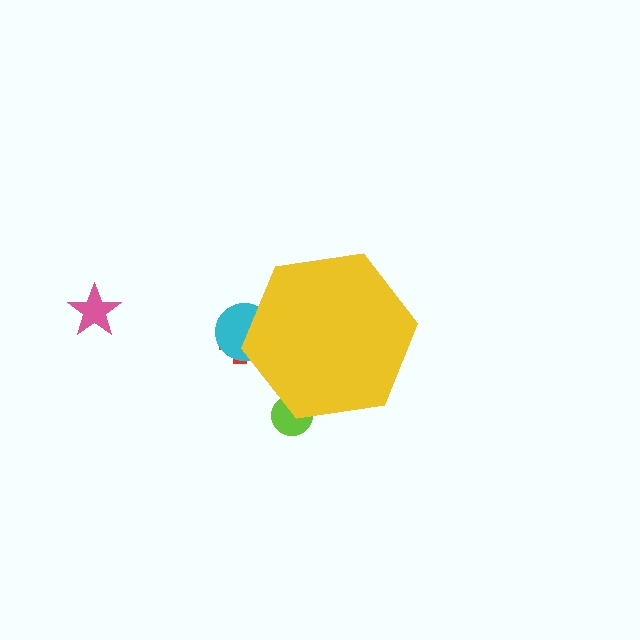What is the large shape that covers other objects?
A yellow hexagon.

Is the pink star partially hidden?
No, the pink star is fully visible.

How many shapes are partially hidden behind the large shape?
3 shapes are partially hidden.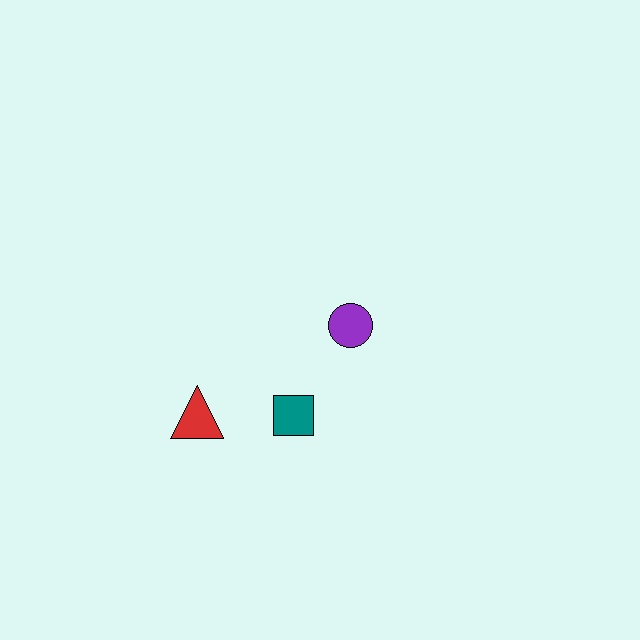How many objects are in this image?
There are 3 objects.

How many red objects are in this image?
There is 1 red object.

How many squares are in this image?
There is 1 square.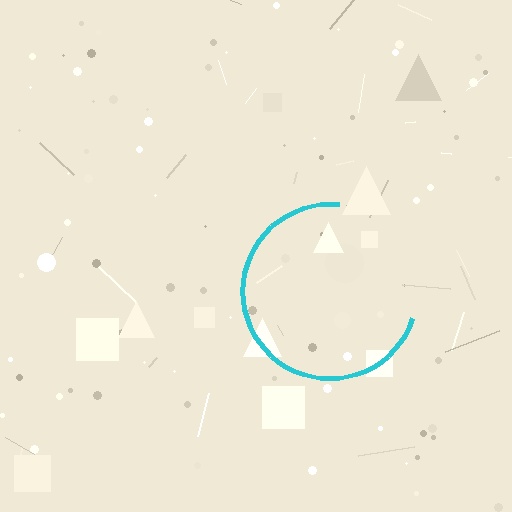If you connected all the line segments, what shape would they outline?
They would outline a circle.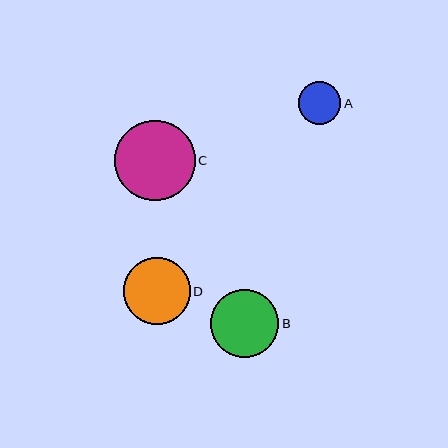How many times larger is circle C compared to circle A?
Circle C is approximately 1.9 times the size of circle A.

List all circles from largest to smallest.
From largest to smallest: C, B, D, A.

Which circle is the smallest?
Circle A is the smallest with a size of approximately 43 pixels.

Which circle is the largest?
Circle C is the largest with a size of approximately 81 pixels.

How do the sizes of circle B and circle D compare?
Circle B and circle D are approximately the same size.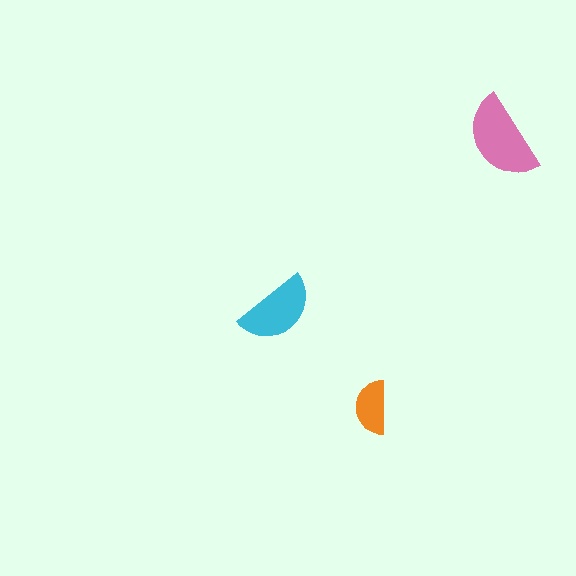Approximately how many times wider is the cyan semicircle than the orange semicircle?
About 1.5 times wider.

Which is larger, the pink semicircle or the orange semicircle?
The pink one.